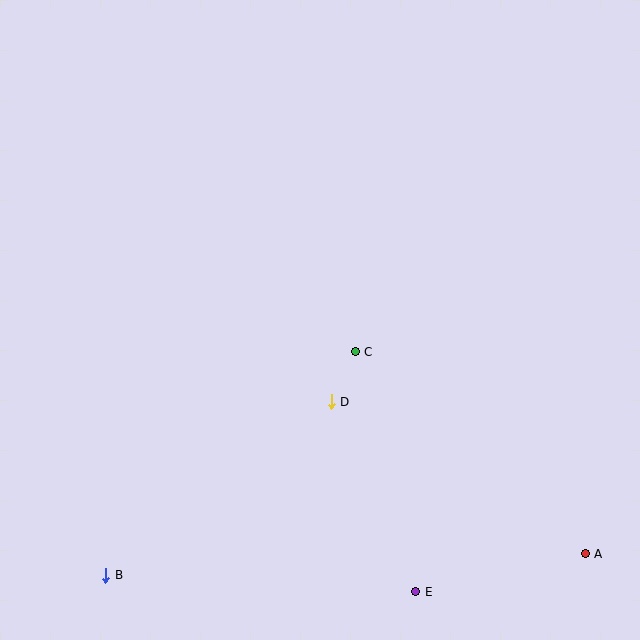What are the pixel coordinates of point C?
Point C is at (355, 352).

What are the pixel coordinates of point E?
Point E is at (416, 592).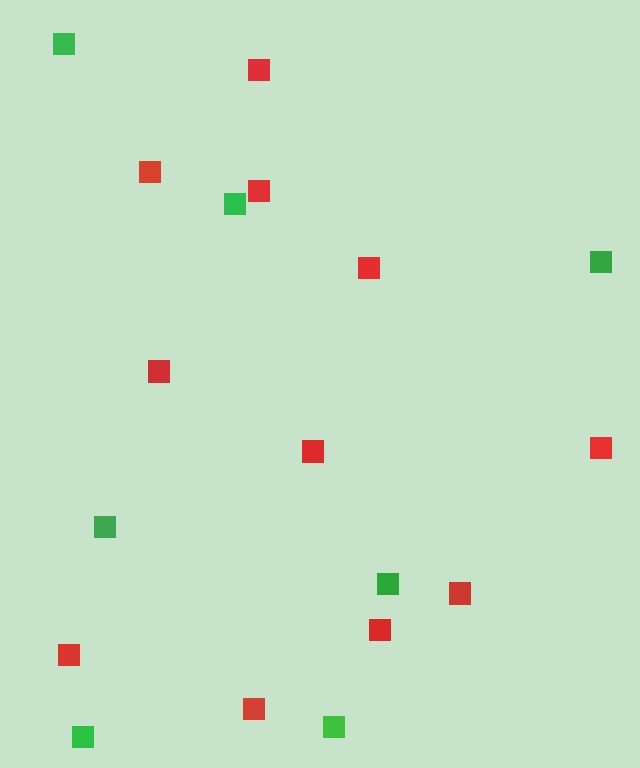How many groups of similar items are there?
There are 2 groups: one group of red squares (11) and one group of green squares (7).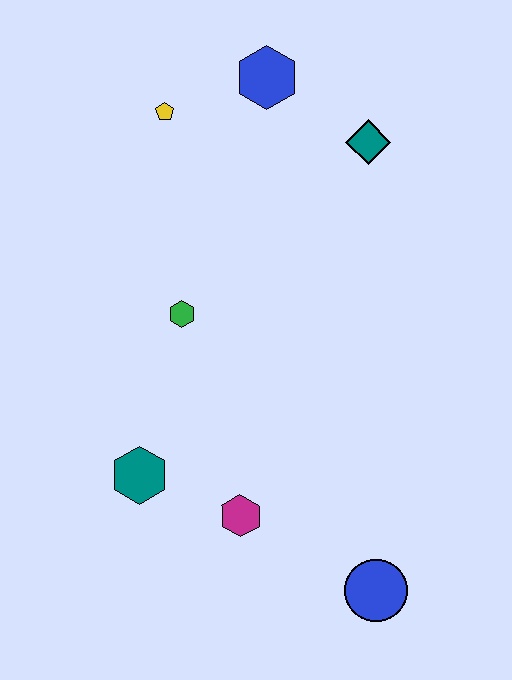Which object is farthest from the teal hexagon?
The blue hexagon is farthest from the teal hexagon.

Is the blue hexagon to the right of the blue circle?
No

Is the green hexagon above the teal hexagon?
Yes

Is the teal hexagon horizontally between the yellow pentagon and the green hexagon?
No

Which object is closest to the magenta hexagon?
The teal hexagon is closest to the magenta hexagon.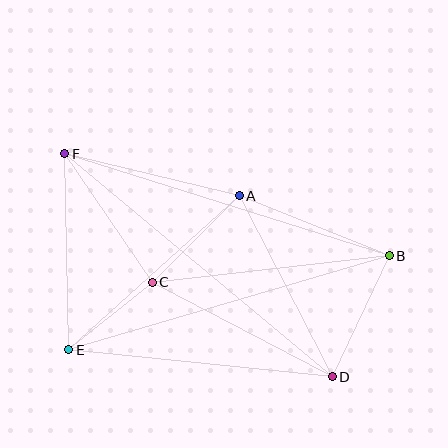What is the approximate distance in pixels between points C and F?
The distance between C and F is approximately 155 pixels.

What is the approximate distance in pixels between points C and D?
The distance between C and D is approximately 204 pixels.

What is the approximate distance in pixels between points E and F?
The distance between E and F is approximately 196 pixels.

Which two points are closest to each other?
Points C and E are closest to each other.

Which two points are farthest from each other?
Points D and F are farthest from each other.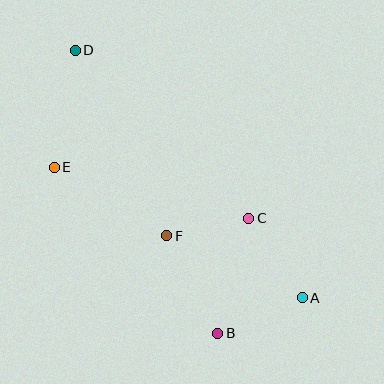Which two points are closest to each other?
Points C and F are closest to each other.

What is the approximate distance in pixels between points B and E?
The distance between B and E is approximately 233 pixels.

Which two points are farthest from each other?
Points A and D are farthest from each other.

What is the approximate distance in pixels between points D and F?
The distance between D and F is approximately 207 pixels.